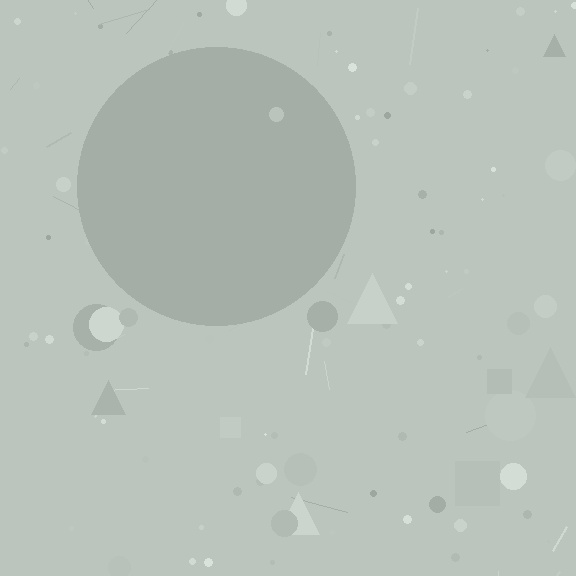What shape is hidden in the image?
A circle is hidden in the image.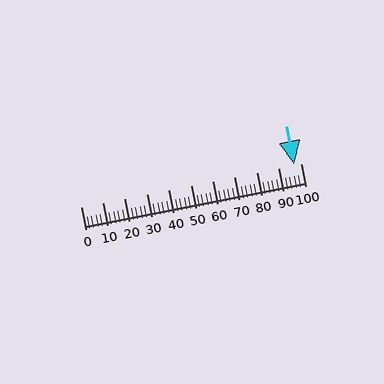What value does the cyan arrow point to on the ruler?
The cyan arrow points to approximately 97.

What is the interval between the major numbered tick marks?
The major tick marks are spaced 10 units apart.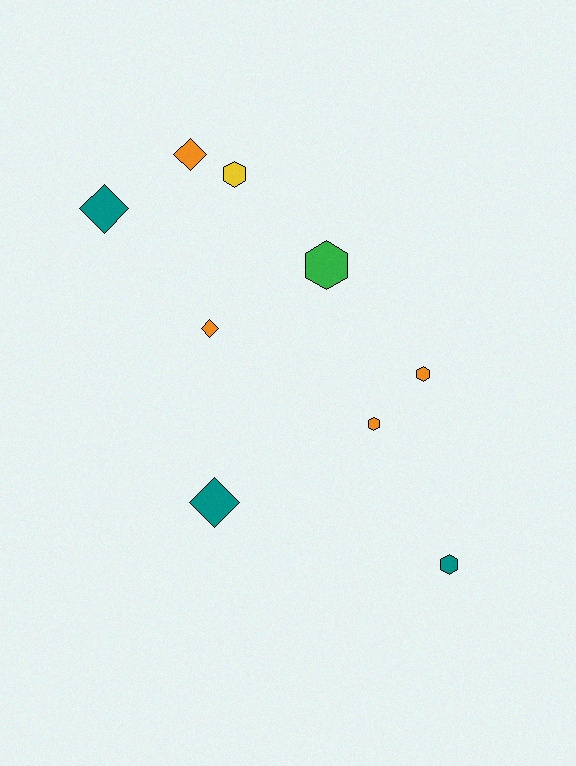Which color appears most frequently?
Orange, with 4 objects.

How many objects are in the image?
There are 9 objects.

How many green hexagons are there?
There is 1 green hexagon.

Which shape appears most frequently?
Hexagon, with 5 objects.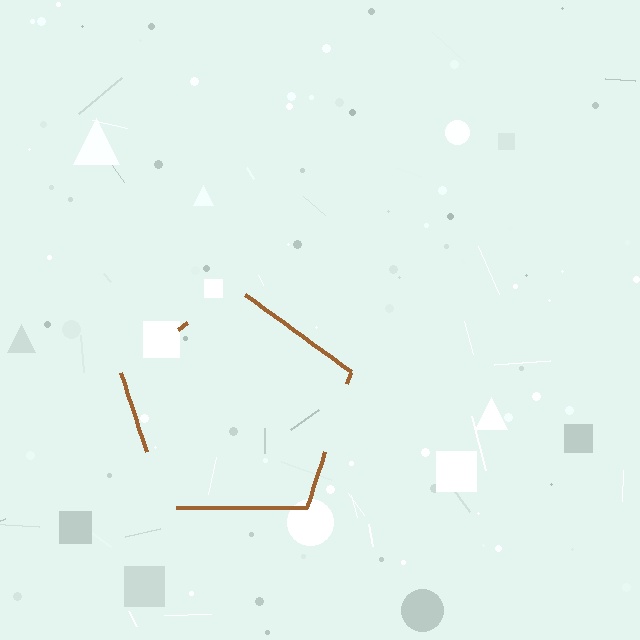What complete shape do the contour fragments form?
The contour fragments form a pentagon.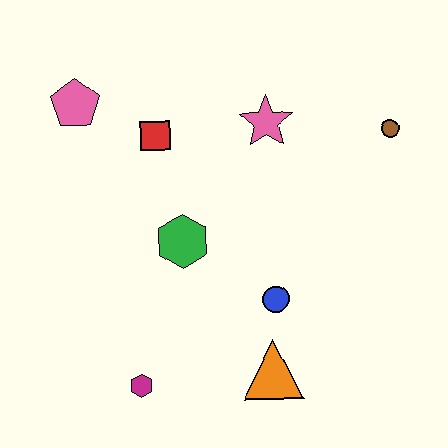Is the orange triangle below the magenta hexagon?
No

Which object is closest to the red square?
The pink pentagon is closest to the red square.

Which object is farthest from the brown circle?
The magenta hexagon is farthest from the brown circle.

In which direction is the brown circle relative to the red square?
The brown circle is to the right of the red square.